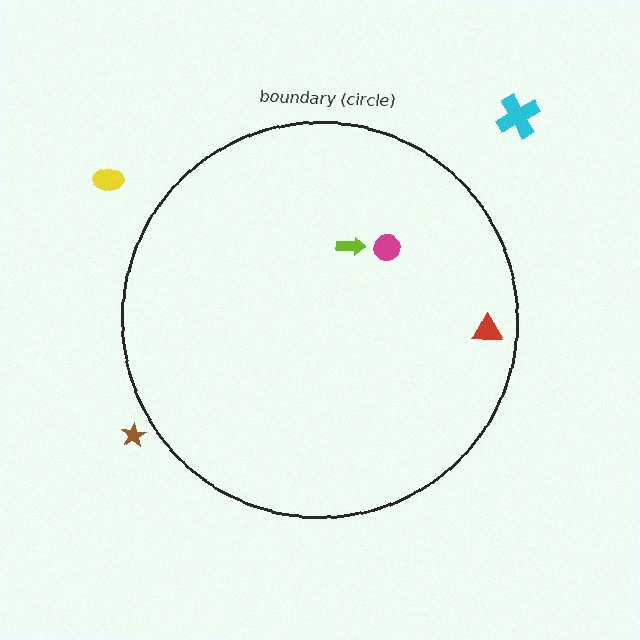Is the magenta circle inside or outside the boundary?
Inside.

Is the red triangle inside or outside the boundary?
Inside.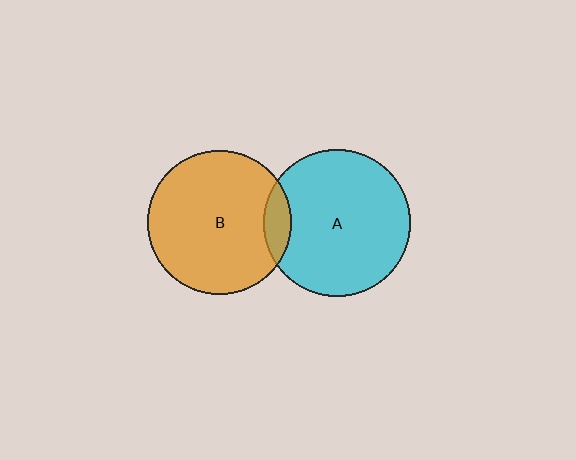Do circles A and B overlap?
Yes.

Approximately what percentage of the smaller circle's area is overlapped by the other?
Approximately 10%.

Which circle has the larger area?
Circle A (cyan).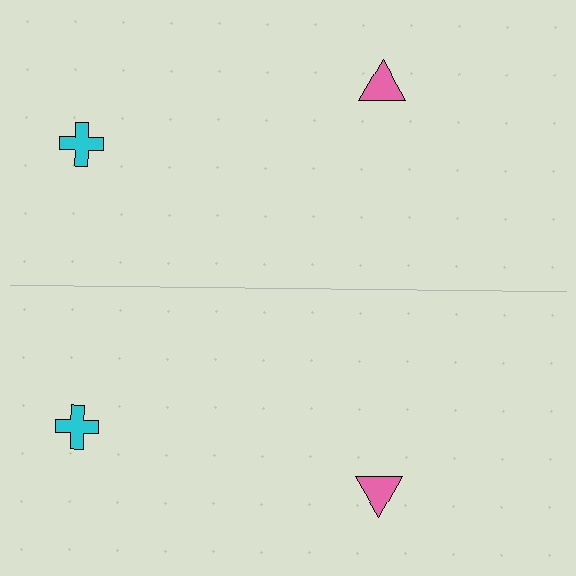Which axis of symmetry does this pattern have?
The pattern has a horizontal axis of symmetry running through the center of the image.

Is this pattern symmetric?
Yes, this pattern has bilateral (reflection) symmetry.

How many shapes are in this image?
There are 4 shapes in this image.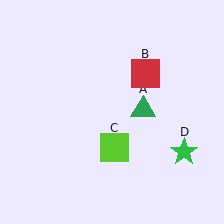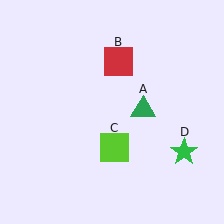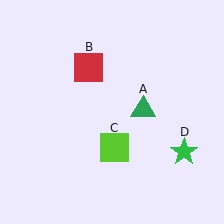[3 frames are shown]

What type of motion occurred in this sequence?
The red square (object B) rotated counterclockwise around the center of the scene.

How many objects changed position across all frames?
1 object changed position: red square (object B).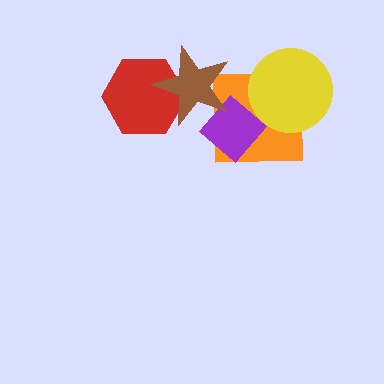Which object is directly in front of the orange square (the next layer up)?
The yellow circle is directly in front of the orange square.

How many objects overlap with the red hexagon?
1 object overlaps with the red hexagon.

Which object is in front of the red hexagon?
The brown star is in front of the red hexagon.